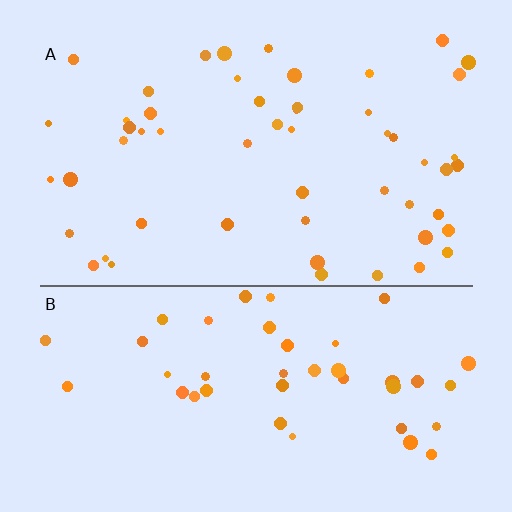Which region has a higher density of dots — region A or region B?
A (the top).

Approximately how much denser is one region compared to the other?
Approximately 1.2× — region A over region B.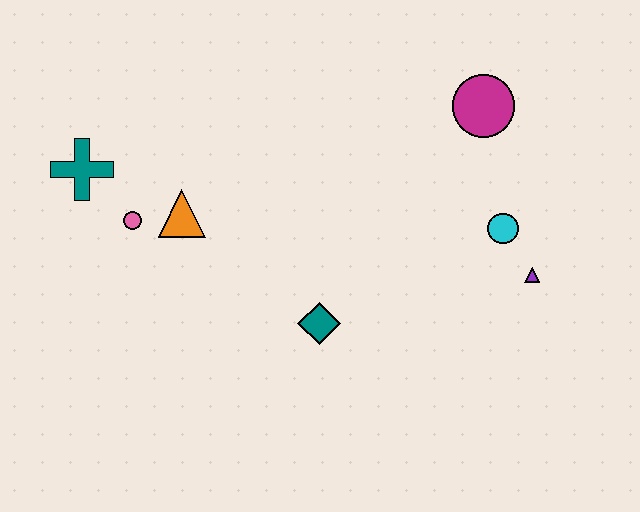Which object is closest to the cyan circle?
The purple triangle is closest to the cyan circle.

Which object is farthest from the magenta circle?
The teal cross is farthest from the magenta circle.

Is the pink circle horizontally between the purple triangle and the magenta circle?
No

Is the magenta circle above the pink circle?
Yes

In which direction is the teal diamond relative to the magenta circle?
The teal diamond is below the magenta circle.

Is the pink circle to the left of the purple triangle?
Yes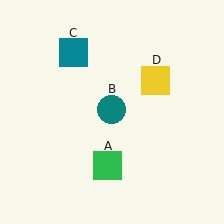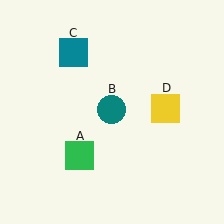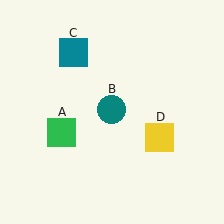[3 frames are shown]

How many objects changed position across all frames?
2 objects changed position: green square (object A), yellow square (object D).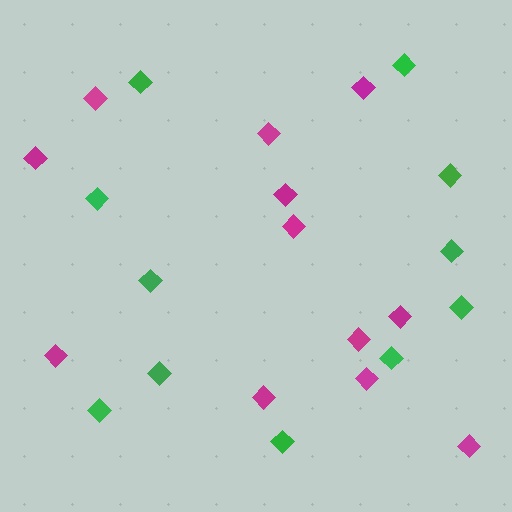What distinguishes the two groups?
There are 2 groups: one group of green diamonds (11) and one group of magenta diamonds (12).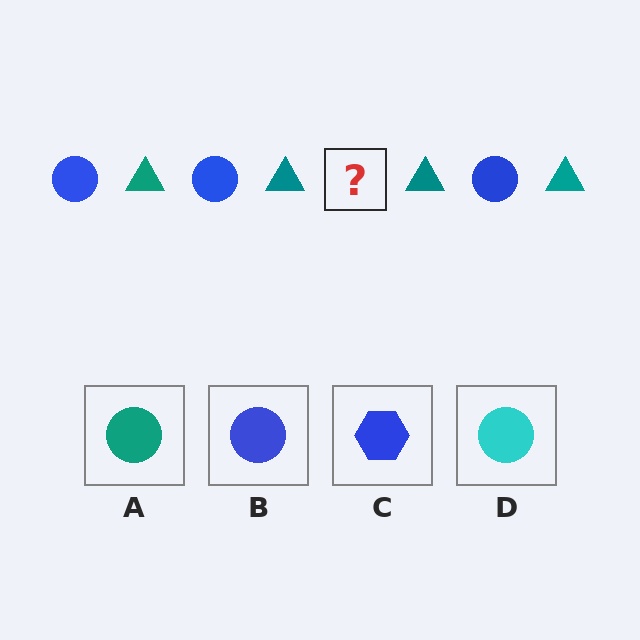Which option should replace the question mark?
Option B.